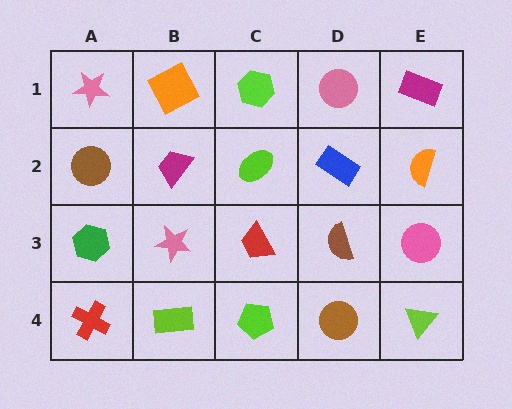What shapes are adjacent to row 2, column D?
A pink circle (row 1, column D), a brown semicircle (row 3, column D), a lime ellipse (row 2, column C), an orange semicircle (row 2, column E).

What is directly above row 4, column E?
A pink circle.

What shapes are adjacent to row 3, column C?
A lime ellipse (row 2, column C), a lime pentagon (row 4, column C), a pink star (row 3, column B), a brown semicircle (row 3, column D).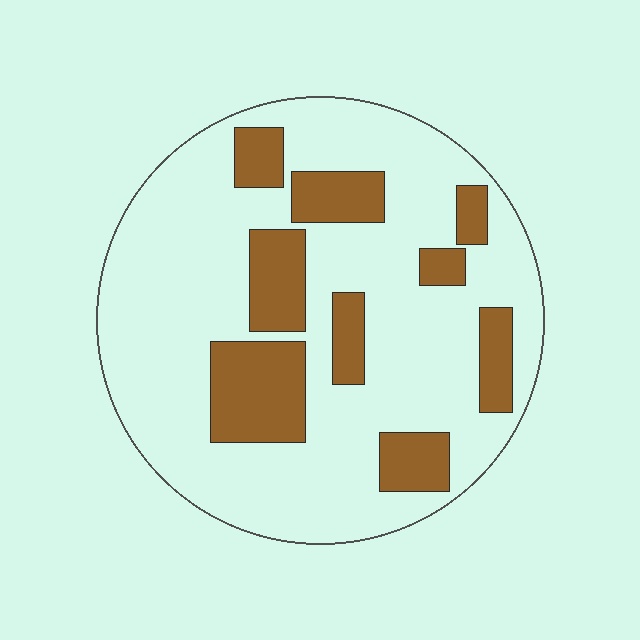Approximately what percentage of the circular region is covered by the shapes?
Approximately 25%.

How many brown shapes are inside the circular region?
9.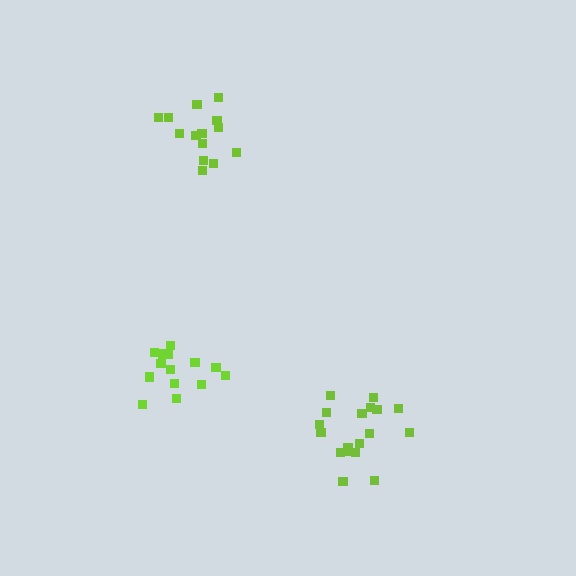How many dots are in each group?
Group 1: 14 dots, Group 2: 15 dots, Group 3: 19 dots (48 total).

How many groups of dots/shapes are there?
There are 3 groups.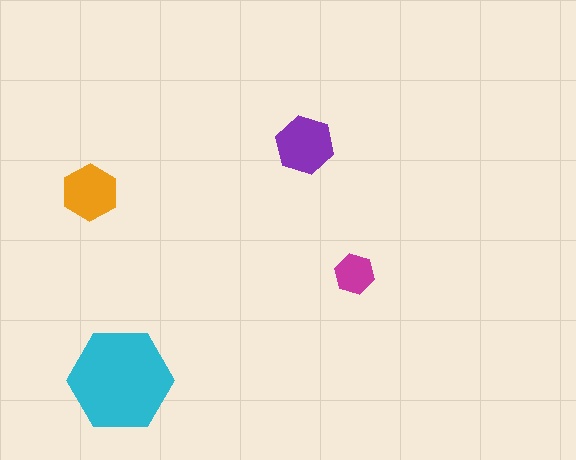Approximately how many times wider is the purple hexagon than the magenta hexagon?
About 1.5 times wider.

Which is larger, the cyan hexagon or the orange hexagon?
The cyan one.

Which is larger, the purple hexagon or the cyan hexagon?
The cyan one.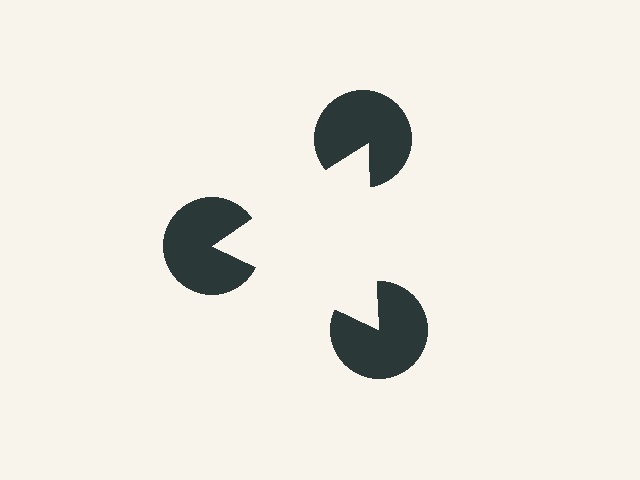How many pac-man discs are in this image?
There are 3 — one at each vertex of the illusory triangle.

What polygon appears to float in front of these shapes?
An illusory triangle — its edges are inferred from the aligned wedge cuts in the pac-man discs, not physically drawn.